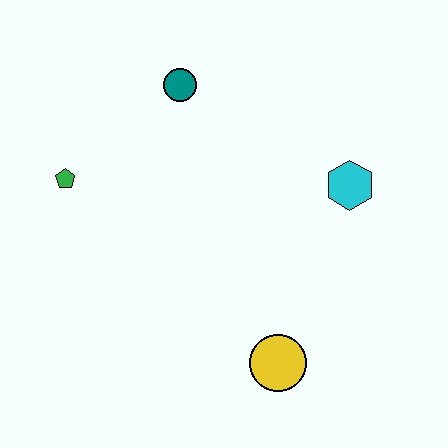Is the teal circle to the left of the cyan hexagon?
Yes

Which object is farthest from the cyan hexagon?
The green pentagon is farthest from the cyan hexagon.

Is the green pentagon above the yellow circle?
Yes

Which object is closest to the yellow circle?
The cyan hexagon is closest to the yellow circle.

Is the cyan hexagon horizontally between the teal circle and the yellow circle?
No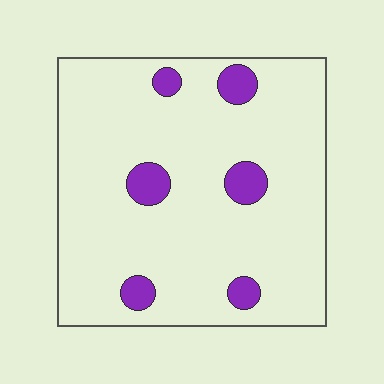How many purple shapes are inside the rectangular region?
6.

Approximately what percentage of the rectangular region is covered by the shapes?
Approximately 10%.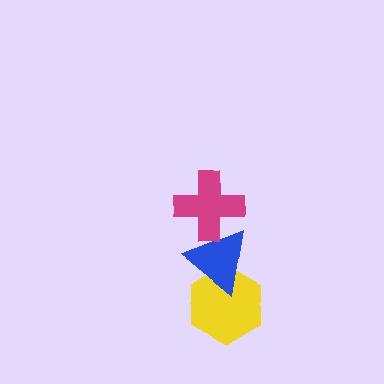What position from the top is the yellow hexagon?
The yellow hexagon is 3rd from the top.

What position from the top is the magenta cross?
The magenta cross is 1st from the top.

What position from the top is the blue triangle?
The blue triangle is 2nd from the top.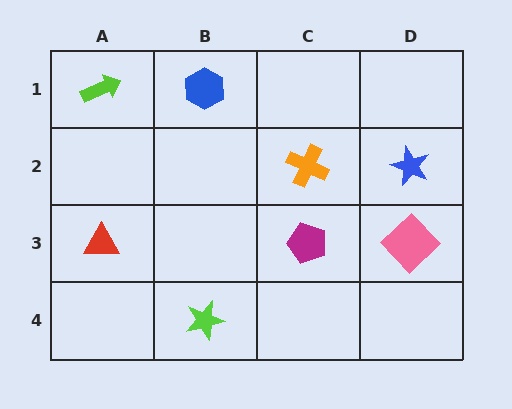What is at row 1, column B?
A blue hexagon.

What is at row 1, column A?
A lime arrow.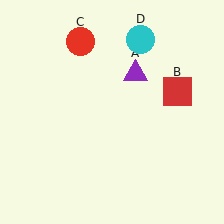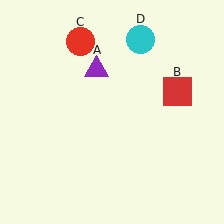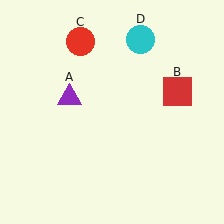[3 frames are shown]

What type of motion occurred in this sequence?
The purple triangle (object A) rotated counterclockwise around the center of the scene.